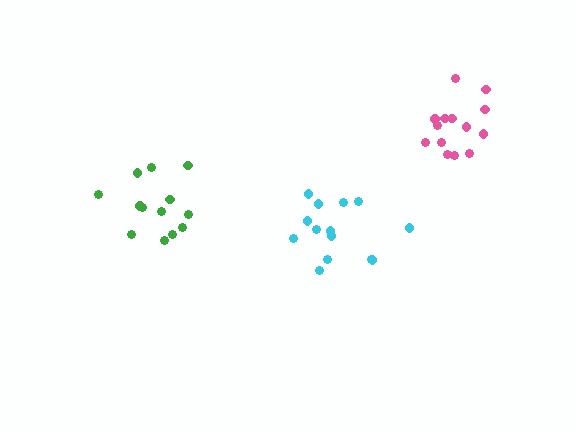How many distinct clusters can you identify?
There are 3 distinct clusters.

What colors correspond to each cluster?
The clusters are colored: green, pink, cyan.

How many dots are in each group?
Group 1: 13 dots, Group 2: 14 dots, Group 3: 14 dots (41 total).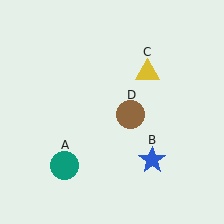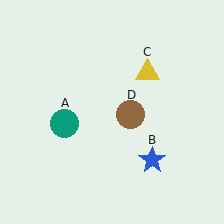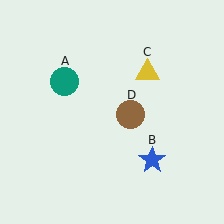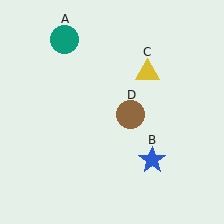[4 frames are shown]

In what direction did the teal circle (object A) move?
The teal circle (object A) moved up.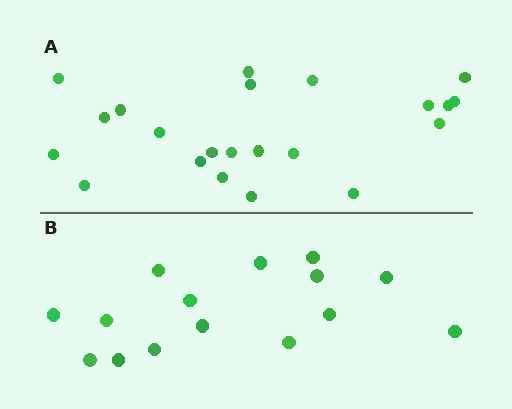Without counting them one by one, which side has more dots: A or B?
Region A (the top region) has more dots.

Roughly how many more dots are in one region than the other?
Region A has roughly 8 or so more dots than region B.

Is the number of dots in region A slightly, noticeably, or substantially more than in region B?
Region A has substantially more. The ratio is roughly 1.5 to 1.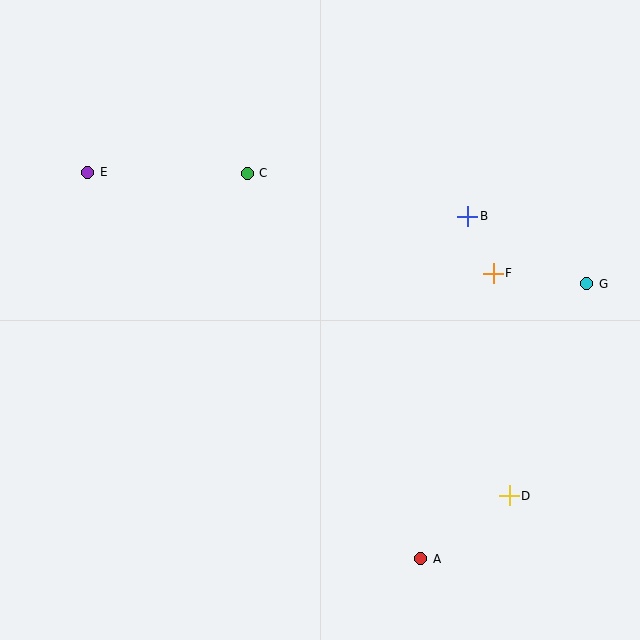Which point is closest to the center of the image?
Point C at (247, 173) is closest to the center.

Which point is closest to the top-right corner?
Point B is closest to the top-right corner.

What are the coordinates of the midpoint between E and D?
The midpoint between E and D is at (298, 334).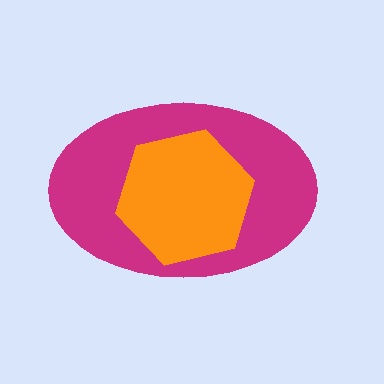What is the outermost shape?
The magenta ellipse.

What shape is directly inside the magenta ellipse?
The orange hexagon.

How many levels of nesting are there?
2.